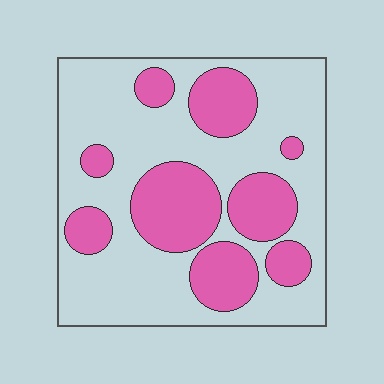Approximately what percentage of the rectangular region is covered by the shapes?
Approximately 35%.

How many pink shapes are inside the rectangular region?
9.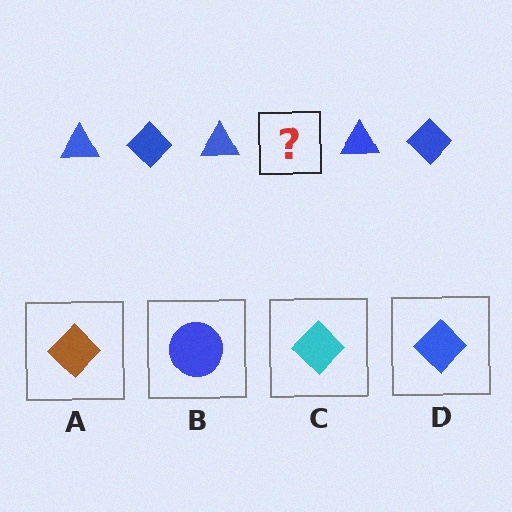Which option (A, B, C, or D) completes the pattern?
D.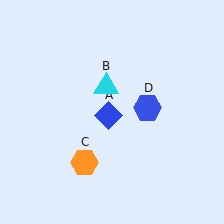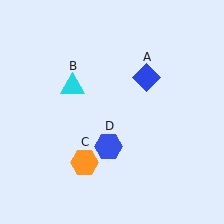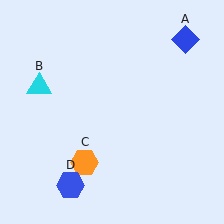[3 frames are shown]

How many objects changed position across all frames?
3 objects changed position: blue diamond (object A), cyan triangle (object B), blue hexagon (object D).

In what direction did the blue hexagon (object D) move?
The blue hexagon (object D) moved down and to the left.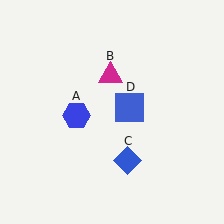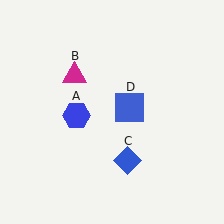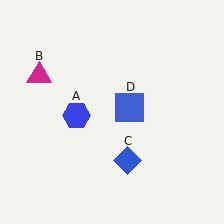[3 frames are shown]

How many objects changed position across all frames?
1 object changed position: magenta triangle (object B).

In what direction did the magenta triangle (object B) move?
The magenta triangle (object B) moved left.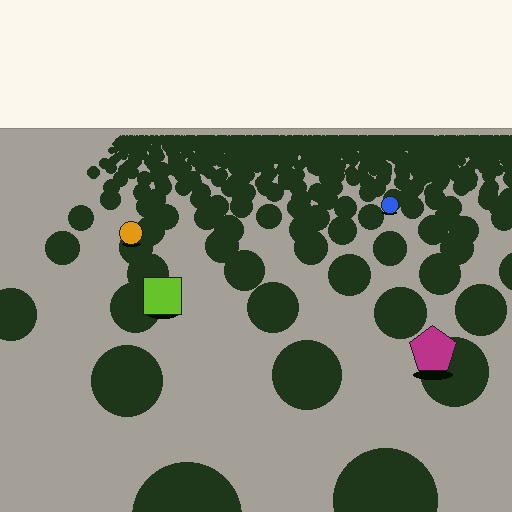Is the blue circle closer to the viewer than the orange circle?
No. The orange circle is closer — you can tell from the texture gradient: the ground texture is coarser near it.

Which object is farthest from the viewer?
The blue circle is farthest from the viewer. It appears smaller and the ground texture around it is denser.